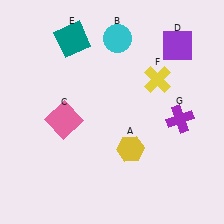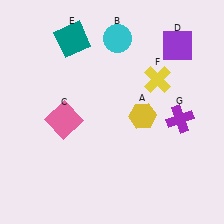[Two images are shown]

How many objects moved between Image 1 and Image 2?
1 object moved between the two images.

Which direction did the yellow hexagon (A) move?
The yellow hexagon (A) moved up.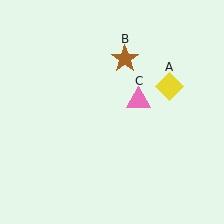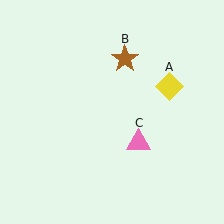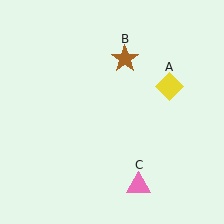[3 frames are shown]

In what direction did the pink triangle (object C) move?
The pink triangle (object C) moved down.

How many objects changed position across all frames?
1 object changed position: pink triangle (object C).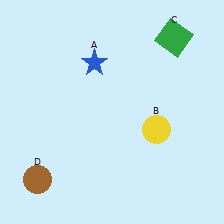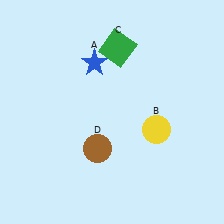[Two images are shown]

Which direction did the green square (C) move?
The green square (C) moved left.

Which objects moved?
The objects that moved are: the green square (C), the brown circle (D).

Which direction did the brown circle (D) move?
The brown circle (D) moved right.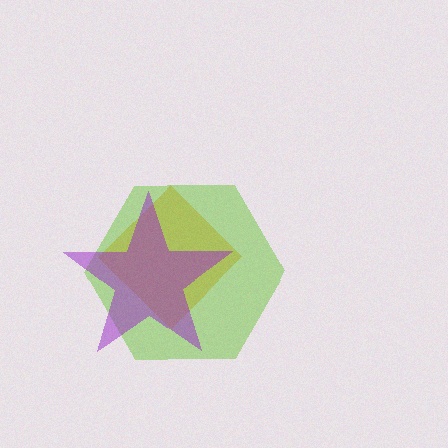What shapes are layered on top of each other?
The layered shapes are: an orange diamond, a lime hexagon, a purple star.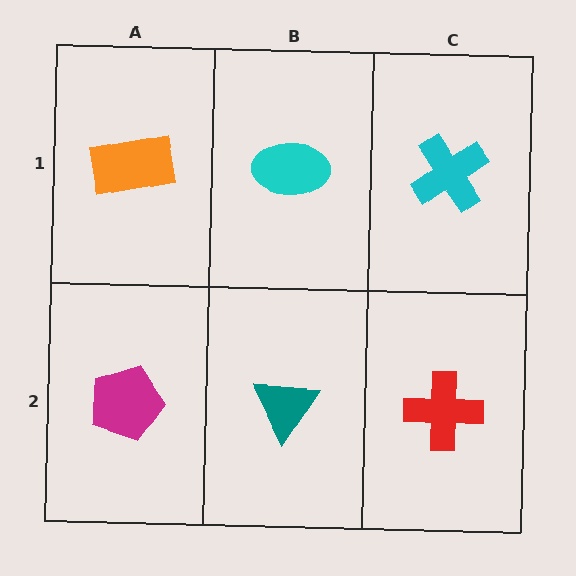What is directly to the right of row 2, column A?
A teal triangle.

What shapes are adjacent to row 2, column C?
A cyan cross (row 1, column C), a teal triangle (row 2, column B).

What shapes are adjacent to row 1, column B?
A teal triangle (row 2, column B), an orange rectangle (row 1, column A), a cyan cross (row 1, column C).